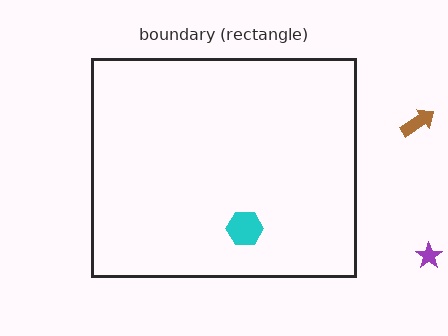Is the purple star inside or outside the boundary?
Outside.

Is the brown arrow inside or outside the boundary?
Outside.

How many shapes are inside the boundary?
1 inside, 2 outside.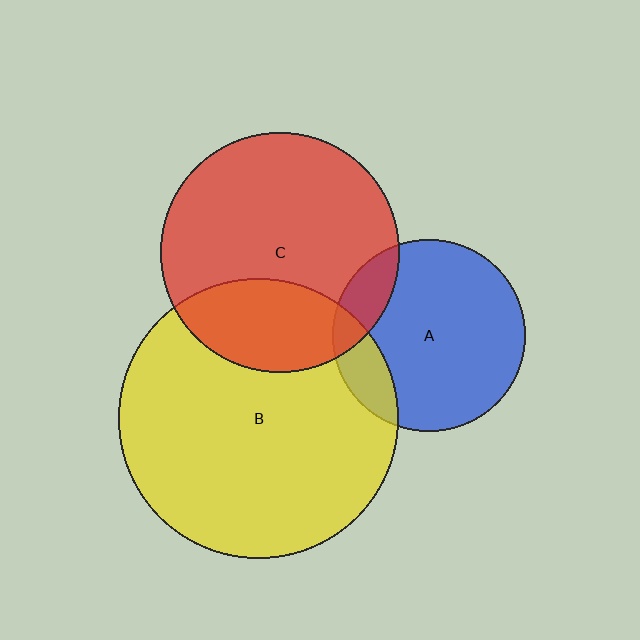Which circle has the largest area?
Circle B (yellow).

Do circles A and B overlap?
Yes.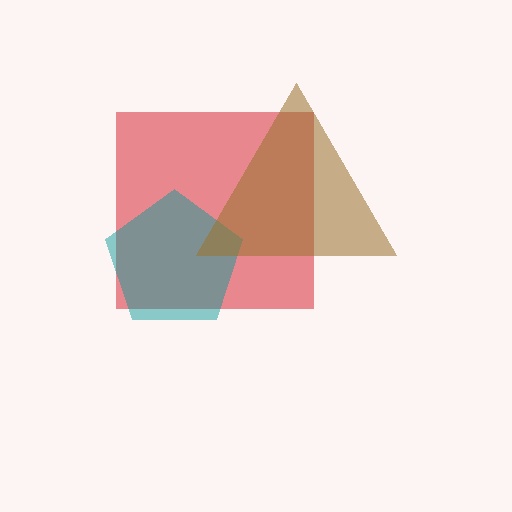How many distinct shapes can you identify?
There are 3 distinct shapes: a red square, a teal pentagon, a brown triangle.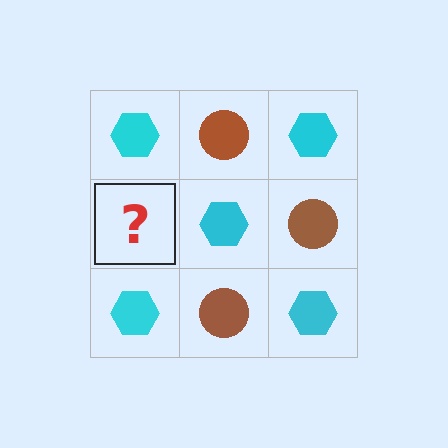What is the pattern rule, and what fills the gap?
The rule is that it alternates cyan hexagon and brown circle in a checkerboard pattern. The gap should be filled with a brown circle.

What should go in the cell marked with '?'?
The missing cell should contain a brown circle.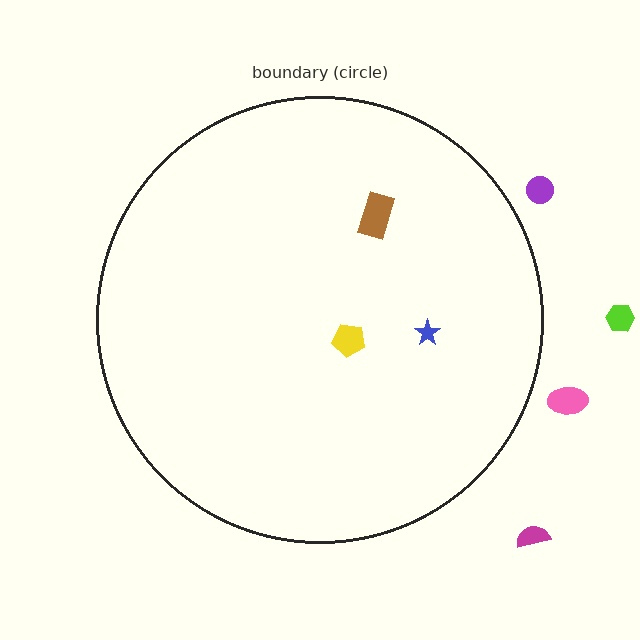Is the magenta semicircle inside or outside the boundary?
Outside.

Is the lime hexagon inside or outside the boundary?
Outside.